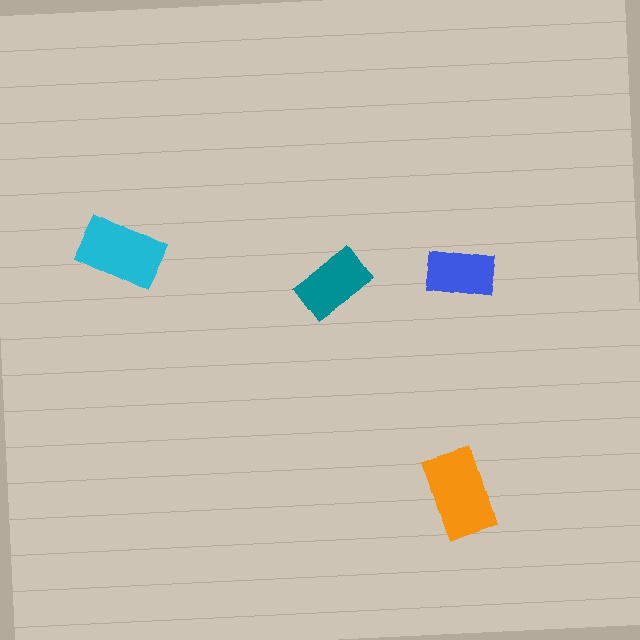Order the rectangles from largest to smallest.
the orange one, the cyan one, the teal one, the blue one.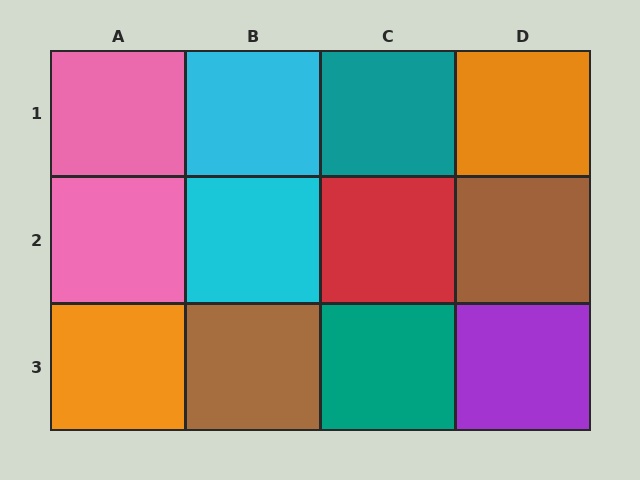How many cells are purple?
1 cell is purple.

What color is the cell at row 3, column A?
Orange.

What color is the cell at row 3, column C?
Teal.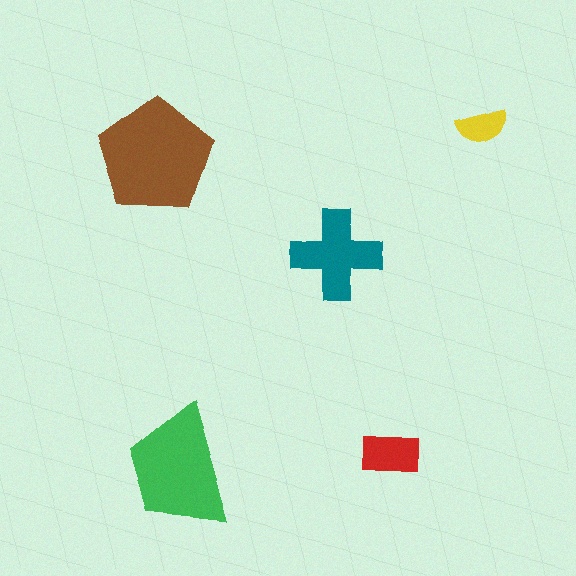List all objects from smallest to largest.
The yellow semicircle, the red rectangle, the teal cross, the green trapezoid, the brown pentagon.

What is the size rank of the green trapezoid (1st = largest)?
2nd.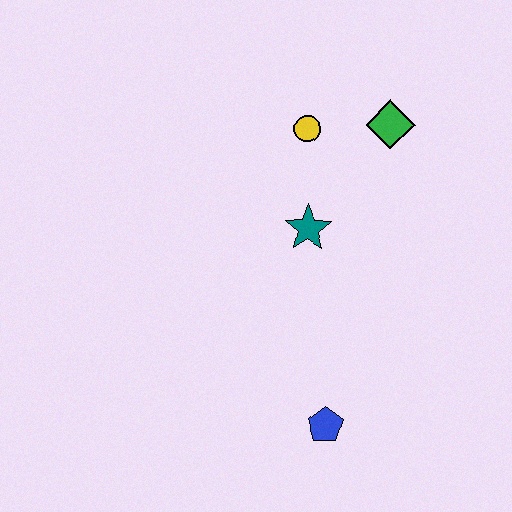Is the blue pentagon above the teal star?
No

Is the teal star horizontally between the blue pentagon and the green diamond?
No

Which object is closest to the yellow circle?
The green diamond is closest to the yellow circle.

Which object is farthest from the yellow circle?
The blue pentagon is farthest from the yellow circle.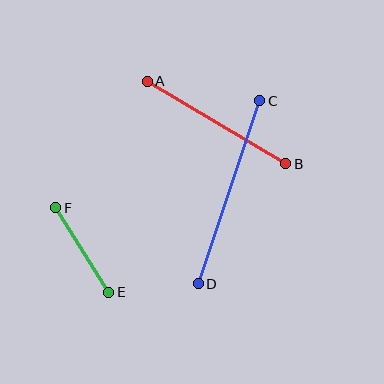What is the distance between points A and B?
The distance is approximately 161 pixels.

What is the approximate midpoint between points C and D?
The midpoint is at approximately (229, 192) pixels.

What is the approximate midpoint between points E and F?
The midpoint is at approximately (82, 250) pixels.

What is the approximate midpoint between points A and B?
The midpoint is at approximately (216, 122) pixels.